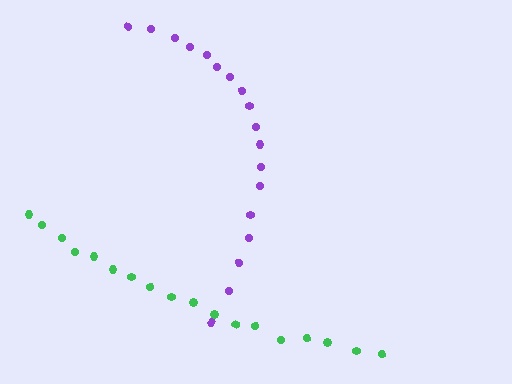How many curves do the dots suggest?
There are 2 distinct paths.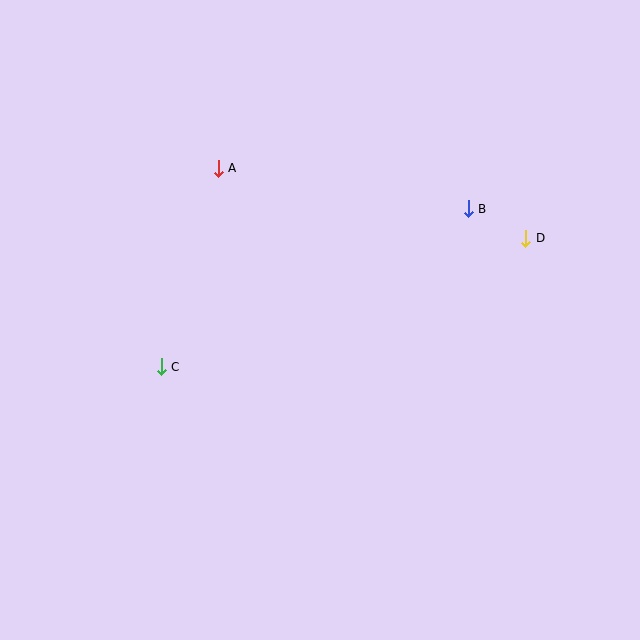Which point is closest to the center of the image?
Point C at (161, 367) is closest to the center.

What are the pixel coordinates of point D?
Point D is at (526, 238).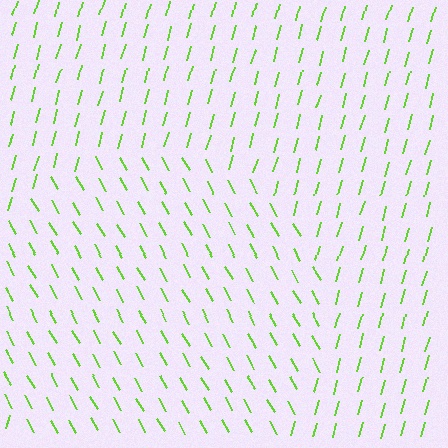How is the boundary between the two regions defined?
The boundary is defined purely by a change in line orientation (approximately 45 degrees difference). All lines are the same color and thickness.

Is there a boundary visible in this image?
Yes, there is a texture boundary formed by a change in line orientation.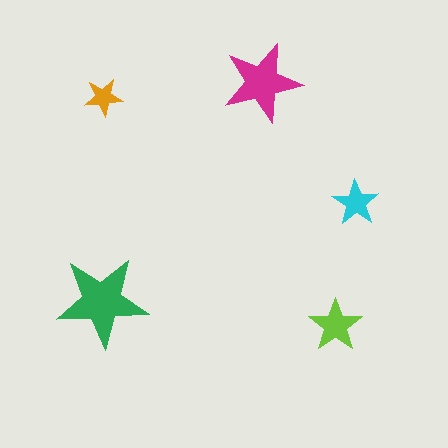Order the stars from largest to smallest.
the green one, the magenta one, the lime one, the cyan one, the orange one.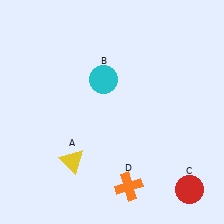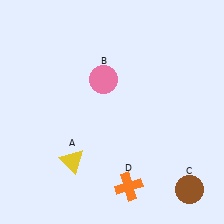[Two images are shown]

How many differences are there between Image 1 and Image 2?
There are 2 differences between the two images.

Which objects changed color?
B changed from cyan to pink. C changed from red to brown.